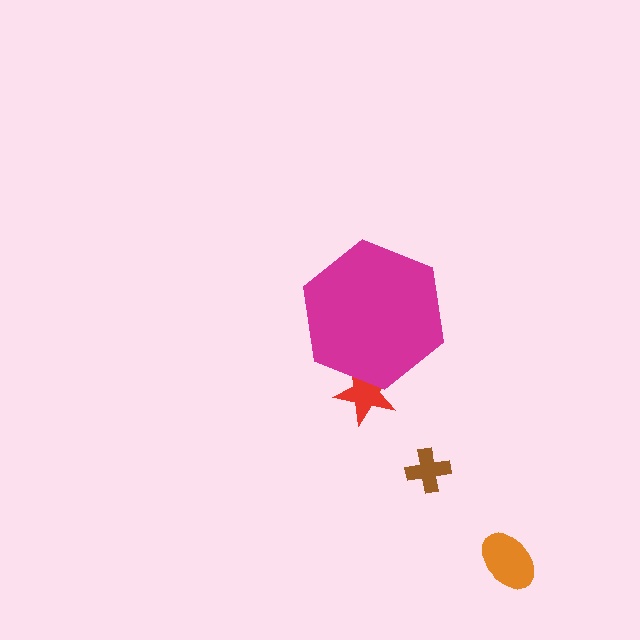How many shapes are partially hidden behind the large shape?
1 shape is partially hidden.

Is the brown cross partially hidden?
No, the brown cross is fully visible.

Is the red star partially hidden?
Yes, the red star is partially hidden behind the magenta hexagon.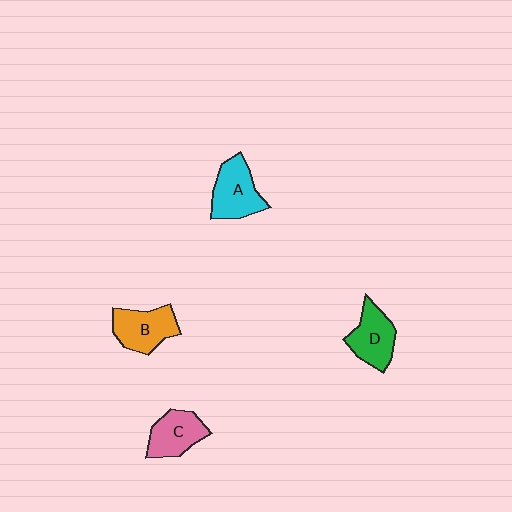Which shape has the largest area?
Shape A (cyan).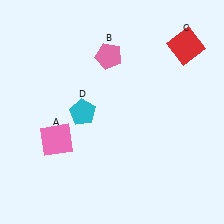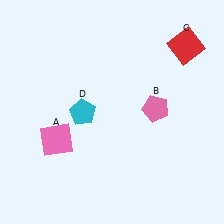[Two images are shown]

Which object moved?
The pink pentagon (B) moved down.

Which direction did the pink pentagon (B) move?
The pink pentagon (B) moved down.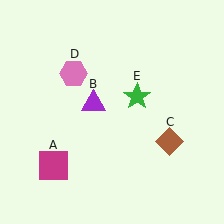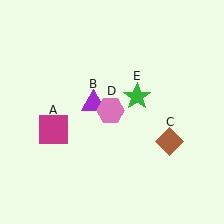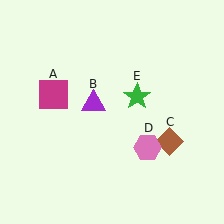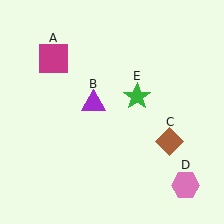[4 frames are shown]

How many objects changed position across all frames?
2 objects changed position: magenta square (object A), pink hexagon (object D).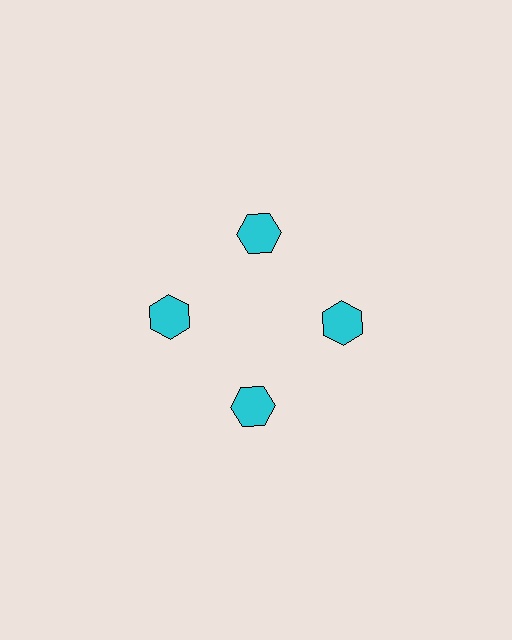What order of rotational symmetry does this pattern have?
This pattern has 4-fold rotational symmetry.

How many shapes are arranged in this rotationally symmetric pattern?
There are 4 shapes, arranged in 4 groups of 1.